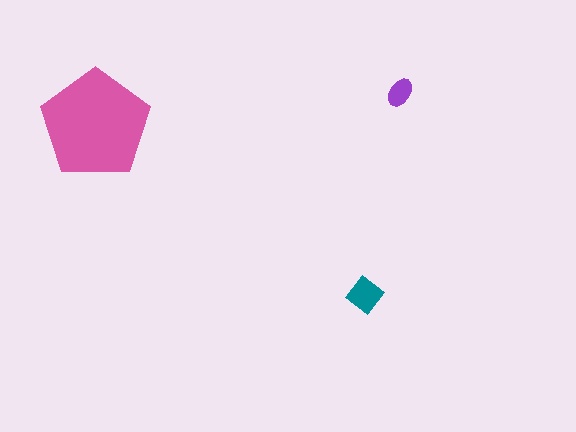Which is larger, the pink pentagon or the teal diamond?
The pink pentagon.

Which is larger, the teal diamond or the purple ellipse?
The teal diamond.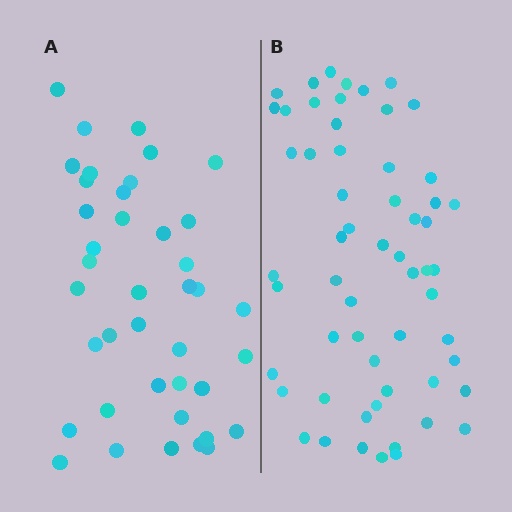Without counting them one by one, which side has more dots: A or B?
Region B (the right region) has more dots.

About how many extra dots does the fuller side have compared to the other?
Region B has approximately 20 more dots than region A.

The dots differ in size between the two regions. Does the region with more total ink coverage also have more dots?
No. Region A has more total ink coverage because its dots are larger, but region B actually contains more individual dots. Total area can be misleading — the number of items is what matters here.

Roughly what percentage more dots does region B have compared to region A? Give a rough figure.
About 45% more.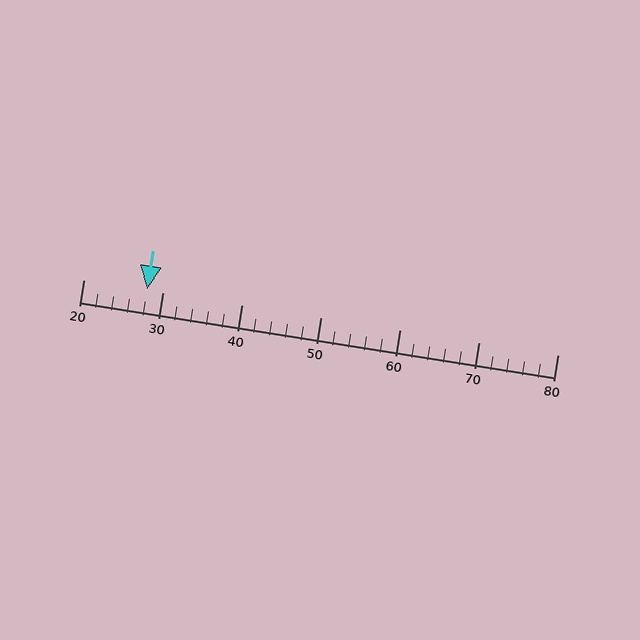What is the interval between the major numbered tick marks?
The major tick marks are spaced 10 units apart.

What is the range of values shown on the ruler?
The ruler shows values from 20 to 80.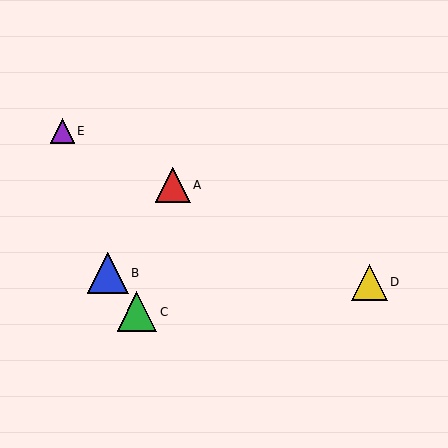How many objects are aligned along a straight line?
3 objects (A, D, E) are aligned along a straight line.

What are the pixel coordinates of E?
Object E is at (62, 131).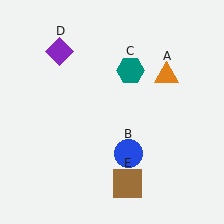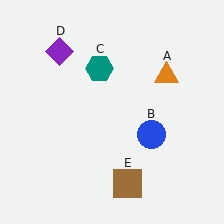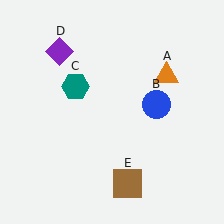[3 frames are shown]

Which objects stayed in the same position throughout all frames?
Orange triangle (object A) and purple diamond (object D) and brown square (object E) remained stationary.